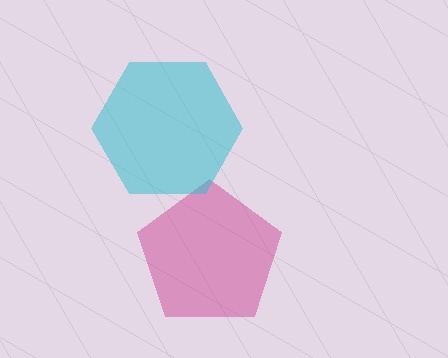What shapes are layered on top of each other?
The layered shapes are: a magenta pentagon, a cyan hexagon.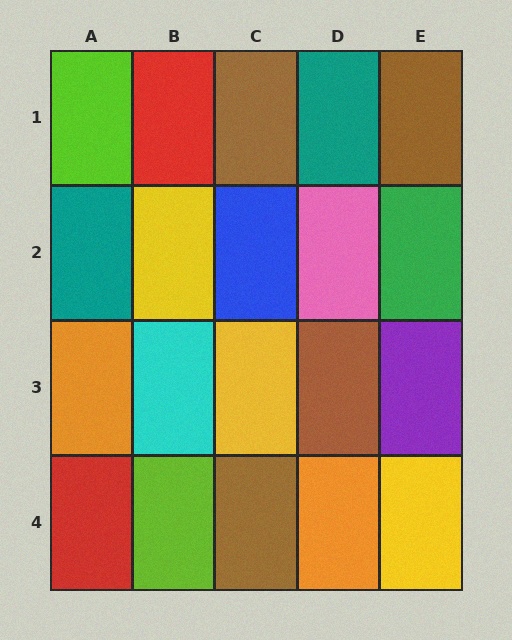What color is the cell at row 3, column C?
Yellow.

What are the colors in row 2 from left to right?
Teal, yellow, blue, pink, green.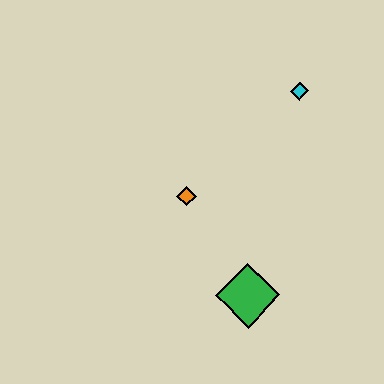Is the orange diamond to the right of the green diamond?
No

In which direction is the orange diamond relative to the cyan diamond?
The orange diamond is to the left of the cyan diamond.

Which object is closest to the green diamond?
The orange diamond is closest to the green diamond.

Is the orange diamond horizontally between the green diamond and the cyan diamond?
No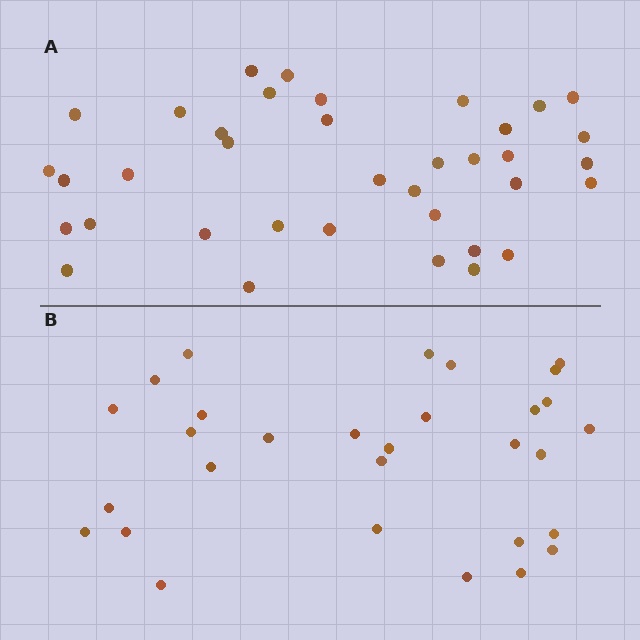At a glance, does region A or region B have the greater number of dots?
Region A (the top region) has more dots.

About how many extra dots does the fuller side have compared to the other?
Region A has roughly 8 or so more dots than region B.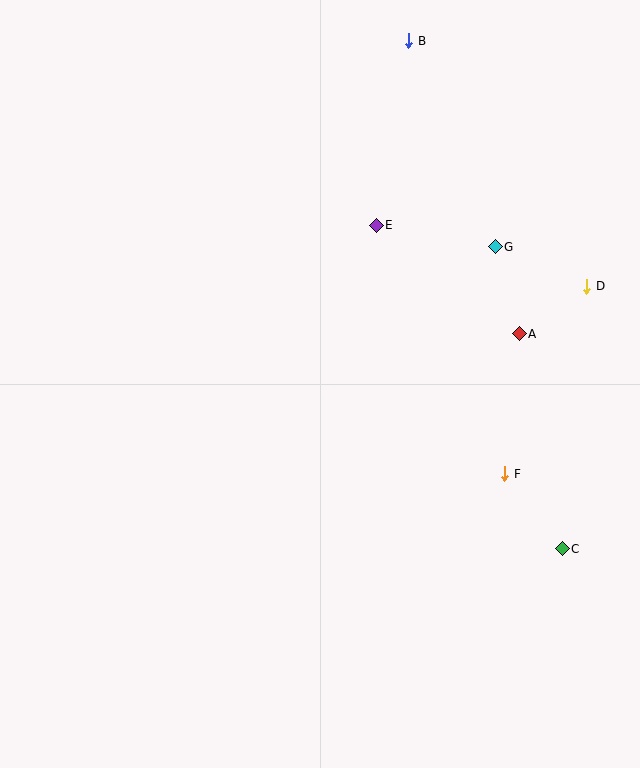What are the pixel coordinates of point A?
Point A is at (519, 334).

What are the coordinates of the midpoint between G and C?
The midpoint between G and C is at (529, 398).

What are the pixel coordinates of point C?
Point C is at (562, 549).